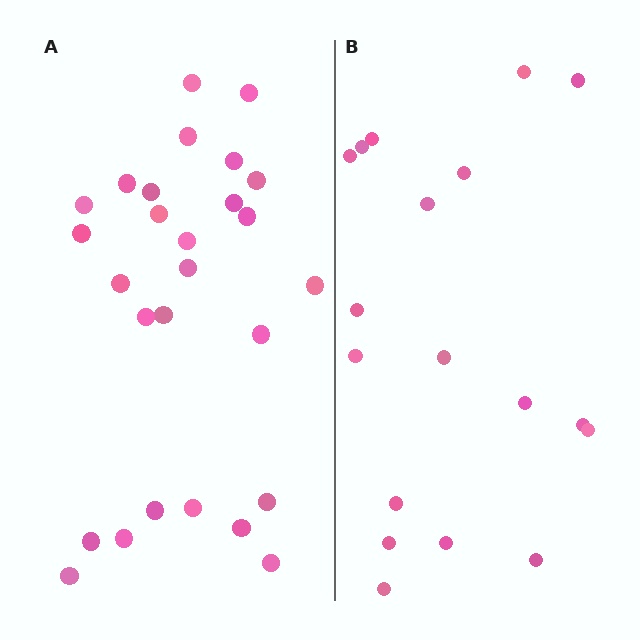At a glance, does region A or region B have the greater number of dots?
Region A (the left region) has more dots.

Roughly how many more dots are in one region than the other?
Region A has roughly 8 or so more dots than region B.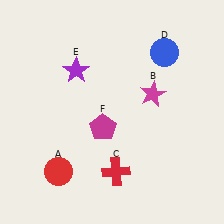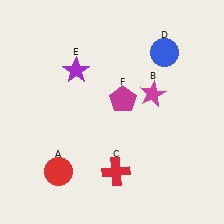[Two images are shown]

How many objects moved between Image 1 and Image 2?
1 object moved between the two images.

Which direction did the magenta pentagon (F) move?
The magenta pentagon (F) moved up.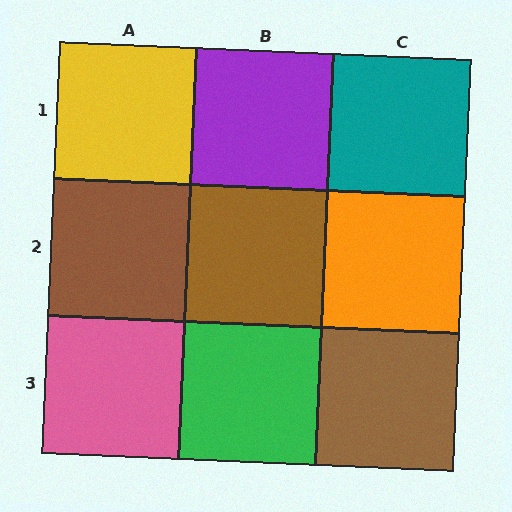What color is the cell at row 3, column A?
Pink.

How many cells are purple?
1 cell is purple.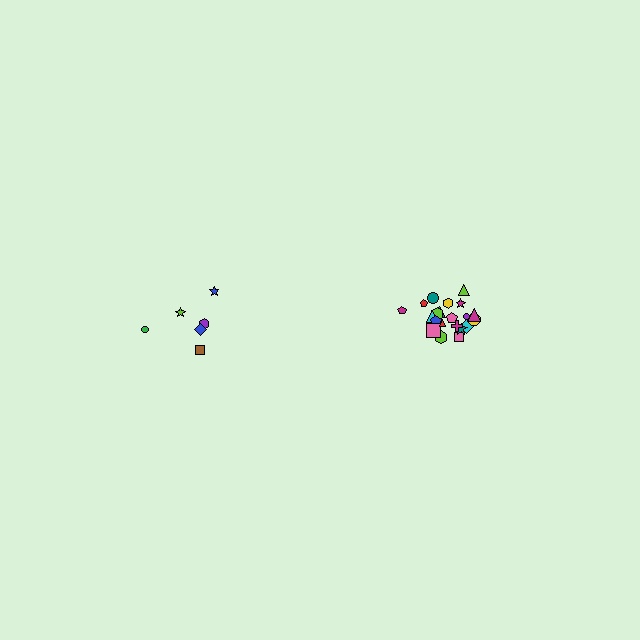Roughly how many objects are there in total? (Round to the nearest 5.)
Roughly 30 objects in total.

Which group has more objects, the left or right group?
The right group.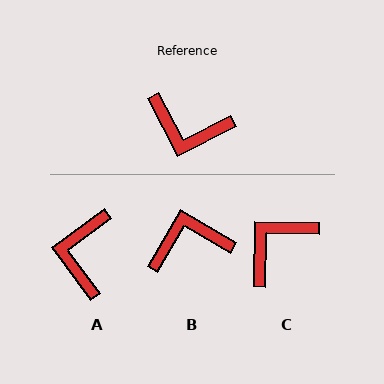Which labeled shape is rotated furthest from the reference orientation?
B, about 147 degrees away.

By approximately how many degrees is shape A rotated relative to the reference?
Approximately 81 degrees clockwise.